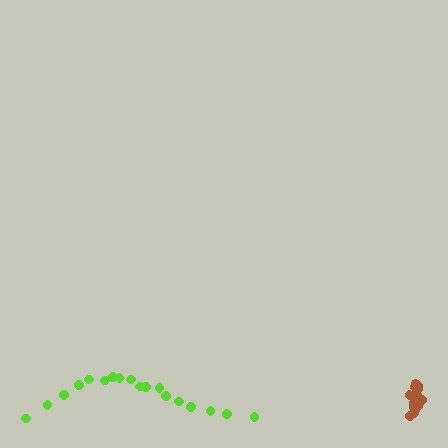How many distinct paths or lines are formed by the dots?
There are 2 distinct paths.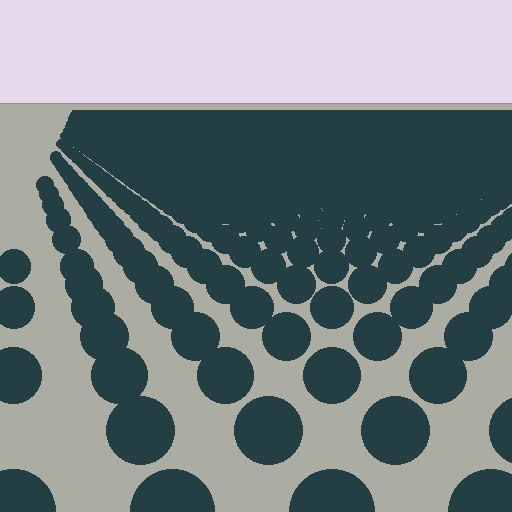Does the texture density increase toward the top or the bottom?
Density increases toward the top.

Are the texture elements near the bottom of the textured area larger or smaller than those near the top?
Larger. Near the bottom, elements are closer to the viewer and appear at a bigger on-screen size.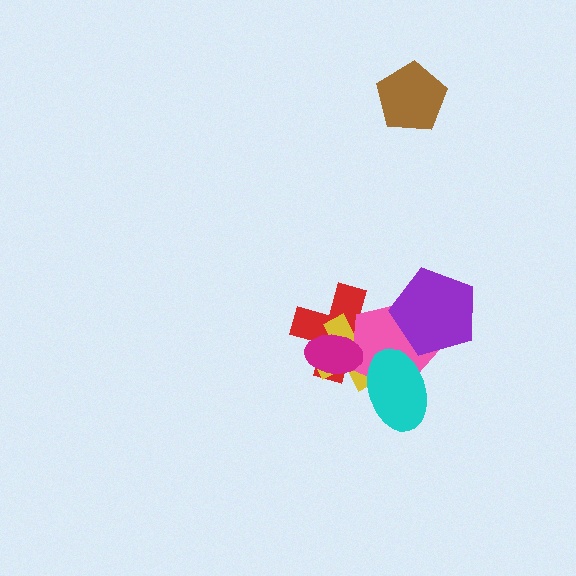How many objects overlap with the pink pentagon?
5 objects overlap with the pink pentagon.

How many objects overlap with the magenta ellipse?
3 objects overlap with the magenta ellipse.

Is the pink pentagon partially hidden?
Yes, it is partially covered by another shape.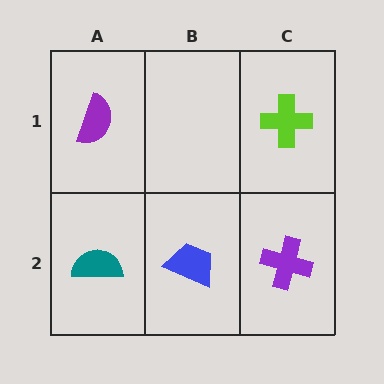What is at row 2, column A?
A teal semicircle.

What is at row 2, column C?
A purple cross.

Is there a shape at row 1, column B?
No, that cell is empty.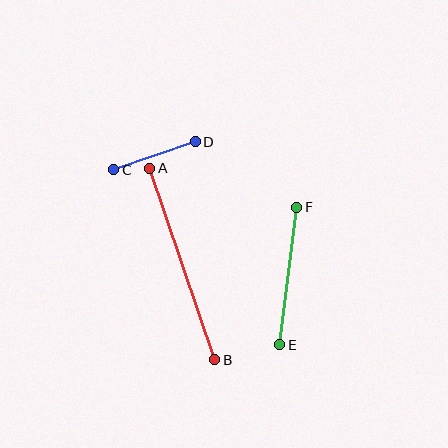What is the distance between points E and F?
The distance is approximately 139 pixels.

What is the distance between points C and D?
The distance is approximately 86 pixels.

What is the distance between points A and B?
The distance is approximately 202 pixels.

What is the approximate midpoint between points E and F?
The midpoint is at approximately (288, 276) pixels.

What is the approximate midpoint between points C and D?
The midpoint is at approximately (155, 156) pixels.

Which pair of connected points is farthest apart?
Points A and B are farthest apart.